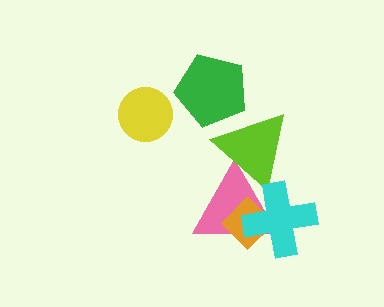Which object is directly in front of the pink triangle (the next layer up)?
The orange diamond is directly in front of the pink triangle.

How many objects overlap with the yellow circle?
0 objects overlap with the yellow circle.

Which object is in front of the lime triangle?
The green pentagon is in front of the lime triangle.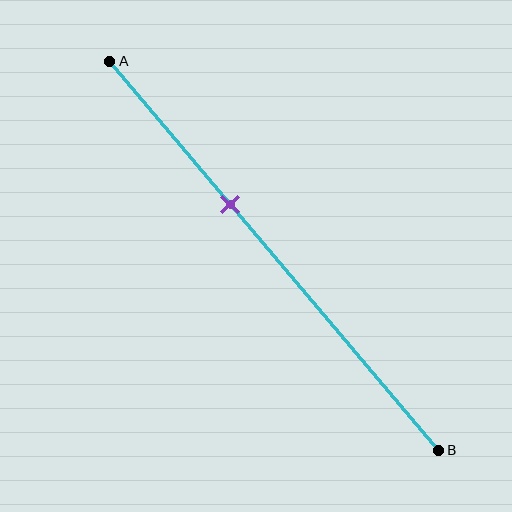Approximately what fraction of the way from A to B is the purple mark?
The purple mark is approximately 35% of the way from A to B.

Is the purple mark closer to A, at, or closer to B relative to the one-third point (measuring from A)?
The purple mark is closer to point B than the one-third point of segment AB.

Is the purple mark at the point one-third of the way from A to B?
No, the mark is at about 35% from A, not at the 33% one-third point.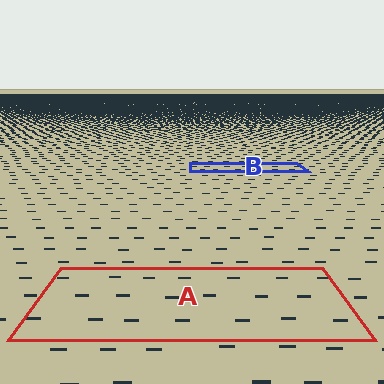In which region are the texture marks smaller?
The texture marks are smaller in region B, because it is farther away.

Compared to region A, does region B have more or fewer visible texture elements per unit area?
Region B has more texture elements per unit area — they are packed more densely because it is farther away.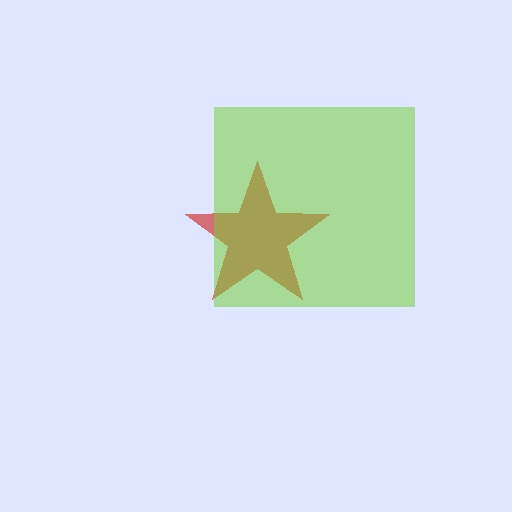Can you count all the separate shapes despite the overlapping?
Yes, there are 2 separate shapes.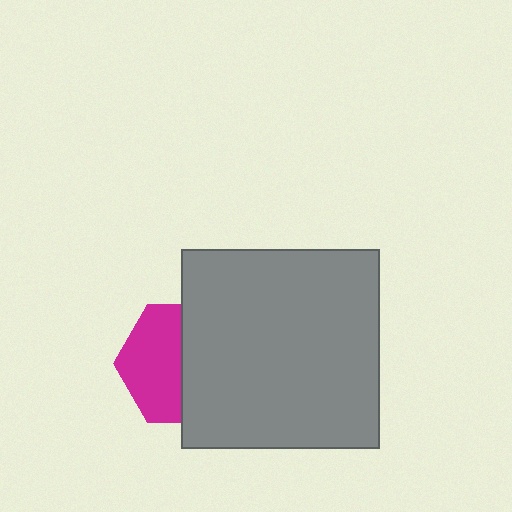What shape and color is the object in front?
The object in front is a gray square.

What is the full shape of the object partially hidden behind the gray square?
The partially hidden object is a magenta hexagon.